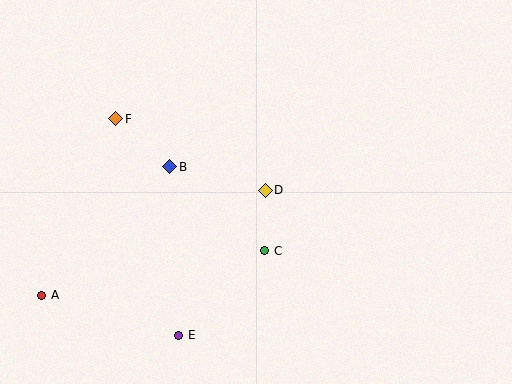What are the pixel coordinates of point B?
Point B is at (170, 167).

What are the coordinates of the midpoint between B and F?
The midpoint between B and F is at (143, 143).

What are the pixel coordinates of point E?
Point E is at (179, 335).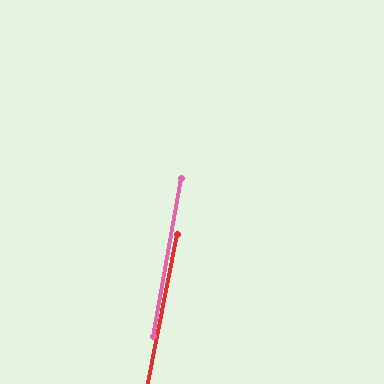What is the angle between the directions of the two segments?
Approximately 1 degree.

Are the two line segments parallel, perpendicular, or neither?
Parallel — their directions differ by only 0.9°.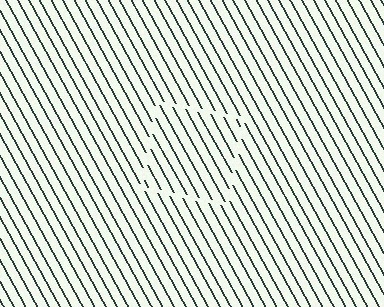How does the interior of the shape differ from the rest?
The interior of the shape contains the same grating, shifted by half a period — the contour is defined by the phase discontinuity where line-ends from the inner and outer gratings abut.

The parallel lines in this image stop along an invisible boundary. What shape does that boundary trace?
An illusory square. The interior of the shape contains the same grating, shifted by half a period — the contour is defined by the phase discontinuity where line-ends from the inner and outer gratings abut.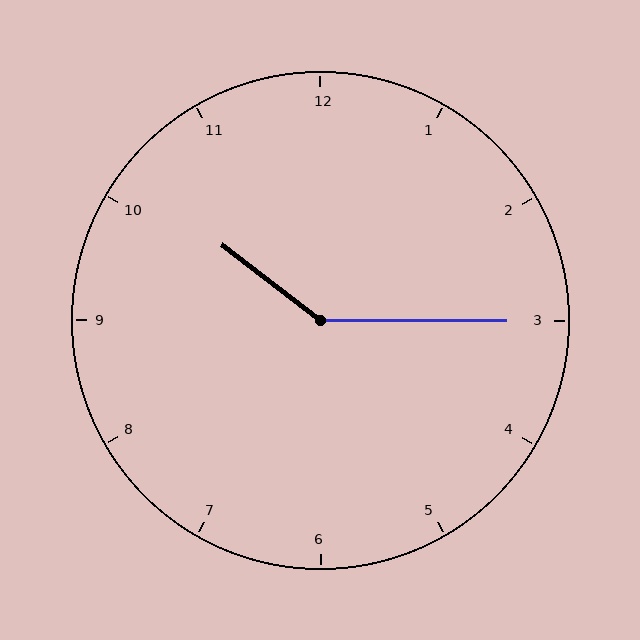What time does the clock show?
10:15.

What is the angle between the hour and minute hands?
Approximately 142 degrees.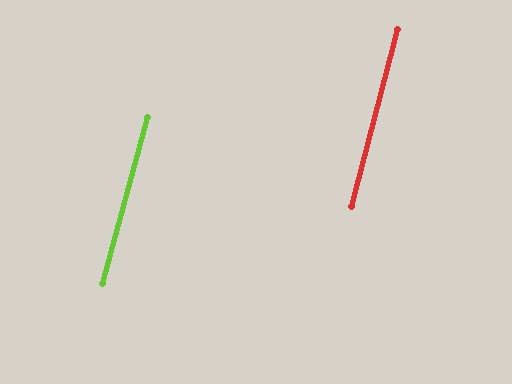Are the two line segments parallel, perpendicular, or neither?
Parallel — their directions differ by only 0.2°.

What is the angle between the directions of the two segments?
Approximately 0 degrees.